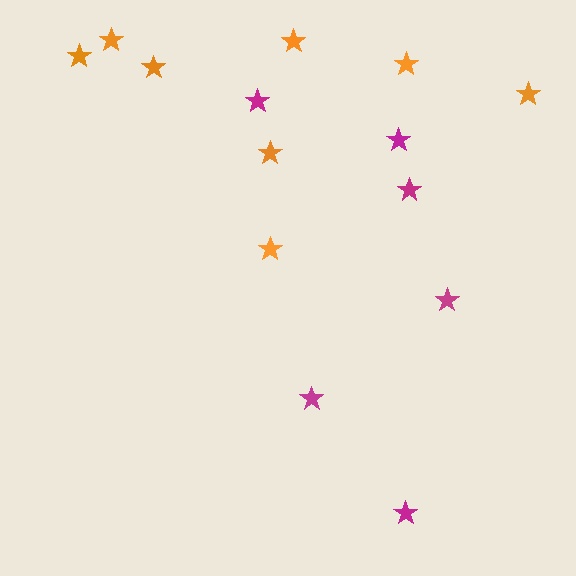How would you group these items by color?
There are 2 groups: one group of orange stars (8) and one group of magenta stars (6).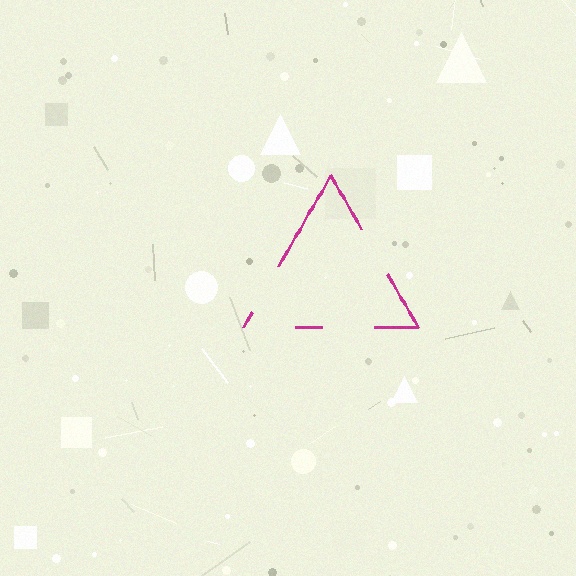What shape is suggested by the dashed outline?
The dashed outline suggests a triangle.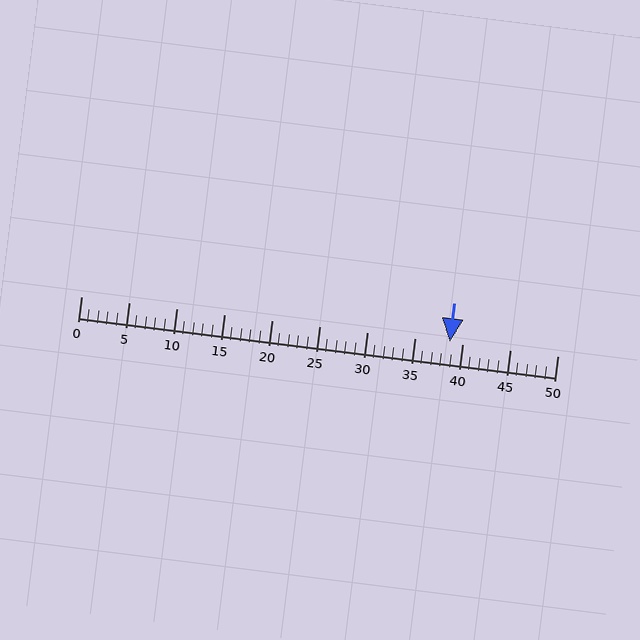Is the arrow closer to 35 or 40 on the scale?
The arrow is closer to 40.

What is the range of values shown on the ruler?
The ruler shows values from 0 to 50.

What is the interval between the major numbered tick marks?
The major tick marks are spaced 5 units apart.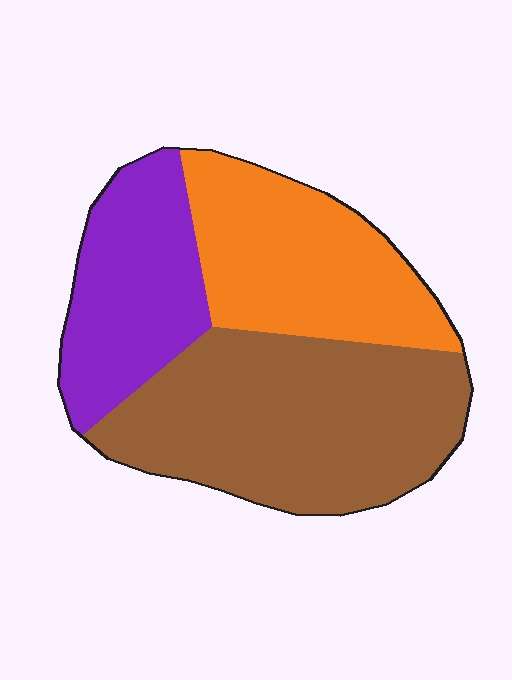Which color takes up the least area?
Purple, at roughly 25%.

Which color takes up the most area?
Brown, at roughly 45%.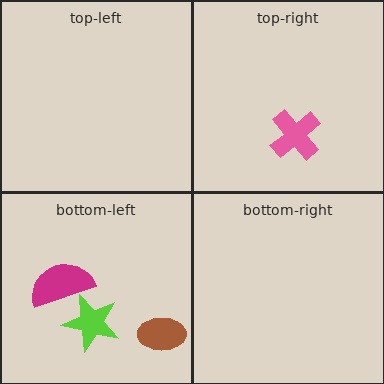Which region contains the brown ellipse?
The bottom-left region.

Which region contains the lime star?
The bottom-left region.